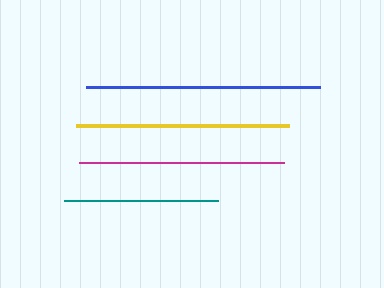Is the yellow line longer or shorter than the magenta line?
The yellow line is longer than the magenta line.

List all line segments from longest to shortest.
From longest to shortest: blue, yellow, magenta, teal.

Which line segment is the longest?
The blue line is the longest at approximately 234 pixels.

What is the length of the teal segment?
The teal segment is approximately 155 pixels long.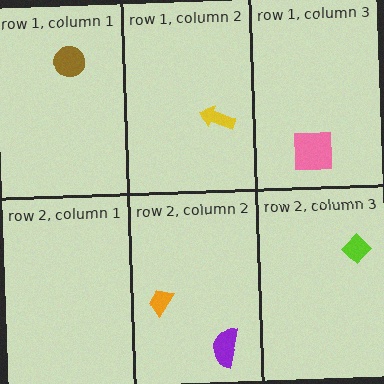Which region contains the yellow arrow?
The row 1, column 2 region.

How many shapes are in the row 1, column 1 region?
1.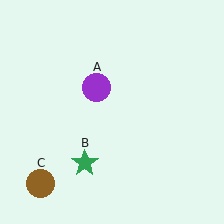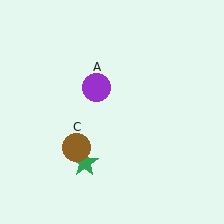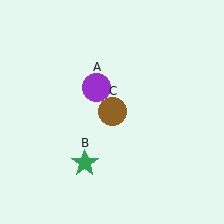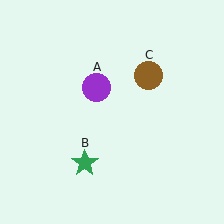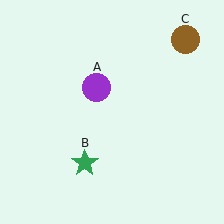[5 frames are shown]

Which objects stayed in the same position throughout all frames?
Purple circle (object A) and green star (object B) remained stationary.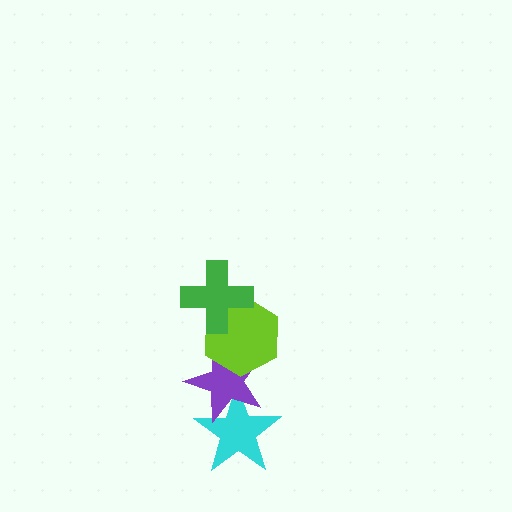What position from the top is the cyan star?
The cyan star is 4th from the top.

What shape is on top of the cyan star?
The purple star is on top of the cyan star.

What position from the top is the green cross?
The green cross is 1st from the top.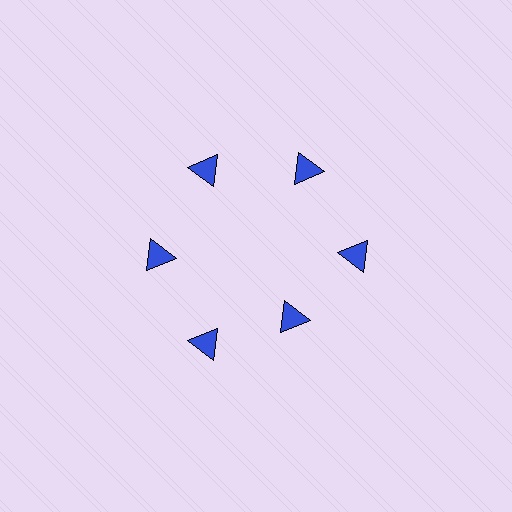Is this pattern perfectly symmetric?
No. The 6 blue triangles are arranged in a ring, but one element near the 5 o'clock position is pulled inward toward the center, breaking the 6-fold rotational symmetry.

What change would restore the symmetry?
The symmetry would be restored by moving it outward, back onto the ring so that all 6 triangles sit at equal angles and equal distance from the center.